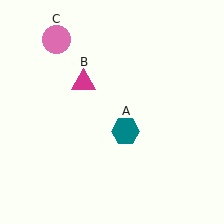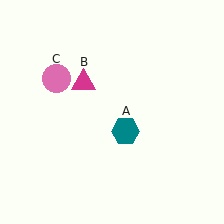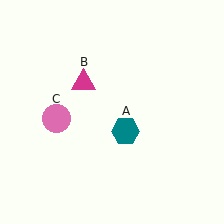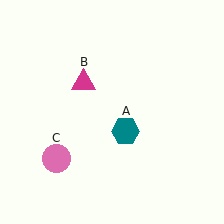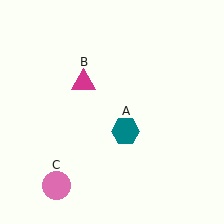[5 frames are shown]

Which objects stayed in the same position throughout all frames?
Teal hexagon (object A) and magenta triangle (object B) remained stationary.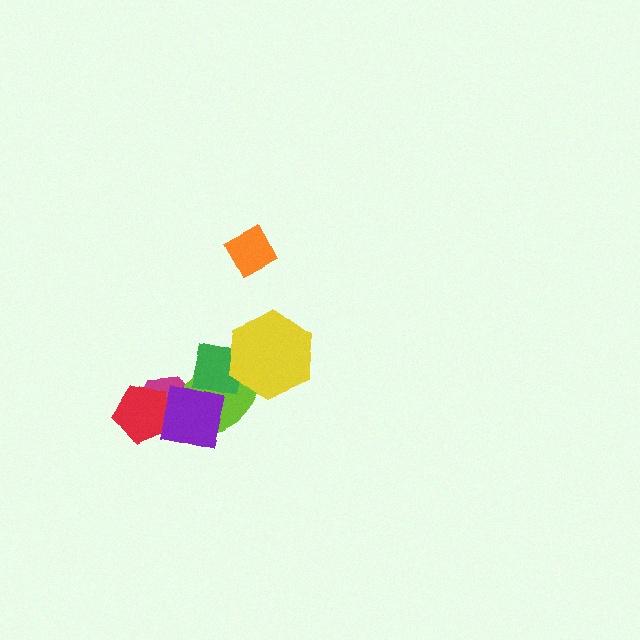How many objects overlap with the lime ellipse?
4 objects overlap with the lime ellipse.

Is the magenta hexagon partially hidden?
Yes, it is partially covered by another shape.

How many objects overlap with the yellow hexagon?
2 objects overlap with the yellow hexagon.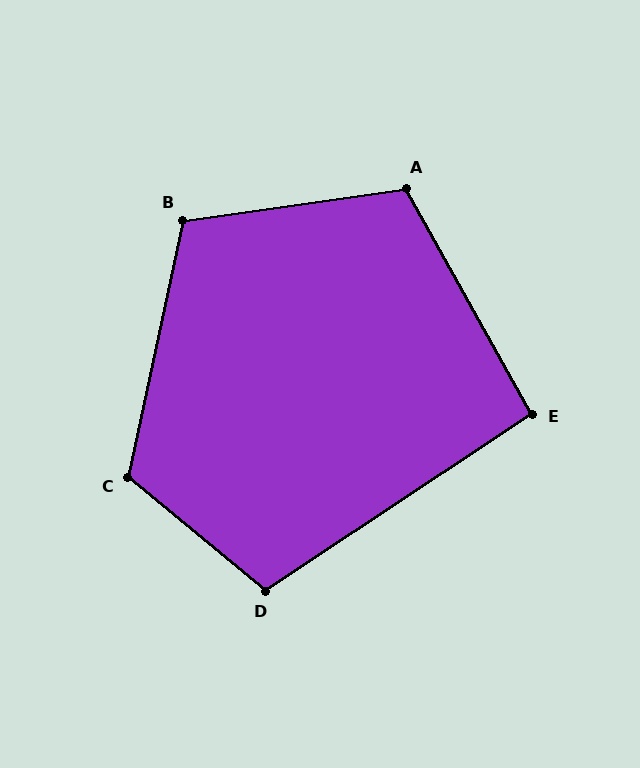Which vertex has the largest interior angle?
C, at approximately 117 degrees.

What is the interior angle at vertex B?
Approximately 110 degrees (obtuse).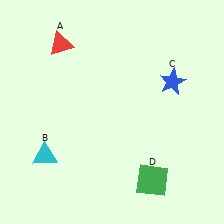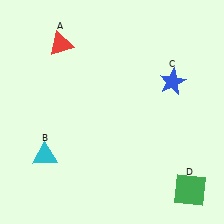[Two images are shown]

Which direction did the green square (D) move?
The green square (D) moved right.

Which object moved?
The green square (D) moved right.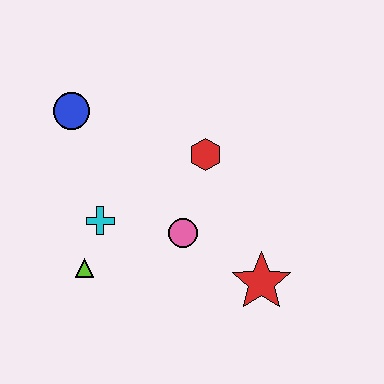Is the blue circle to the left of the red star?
Yes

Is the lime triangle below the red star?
No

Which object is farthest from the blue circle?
The red star is farthest from the blue circle.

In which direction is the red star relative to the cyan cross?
The red star is to the right of the cyan cross.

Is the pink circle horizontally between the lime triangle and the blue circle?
No